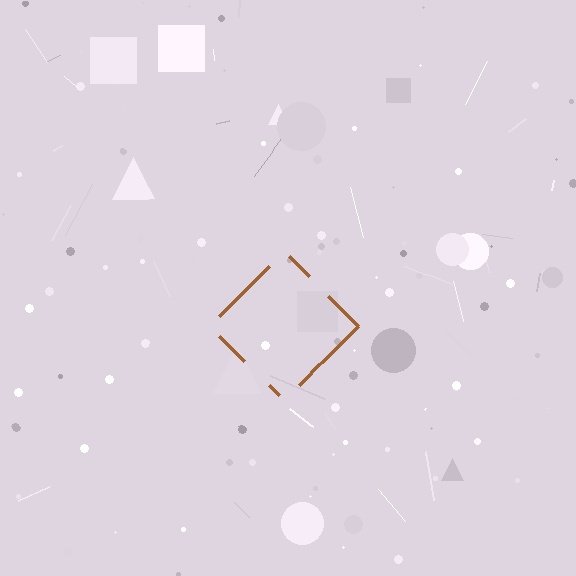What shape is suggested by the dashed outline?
The dashed outline suggests a diamond.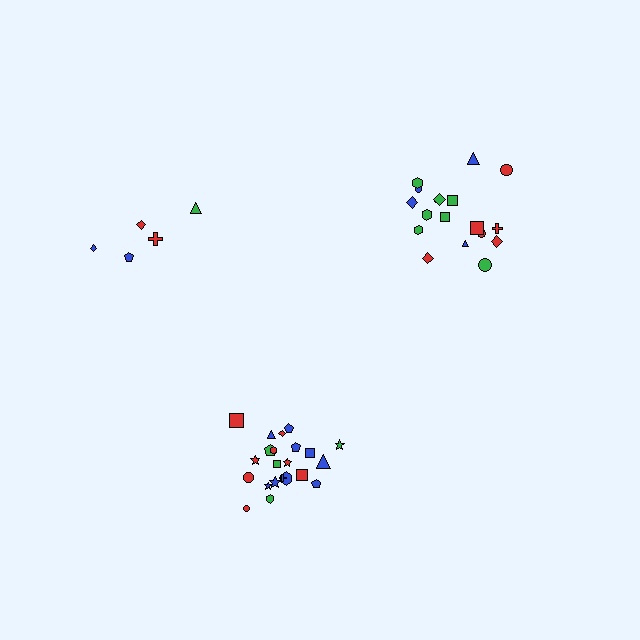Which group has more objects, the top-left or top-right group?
The top-right group.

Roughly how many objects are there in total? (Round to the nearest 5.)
Roughly 45 objects in total.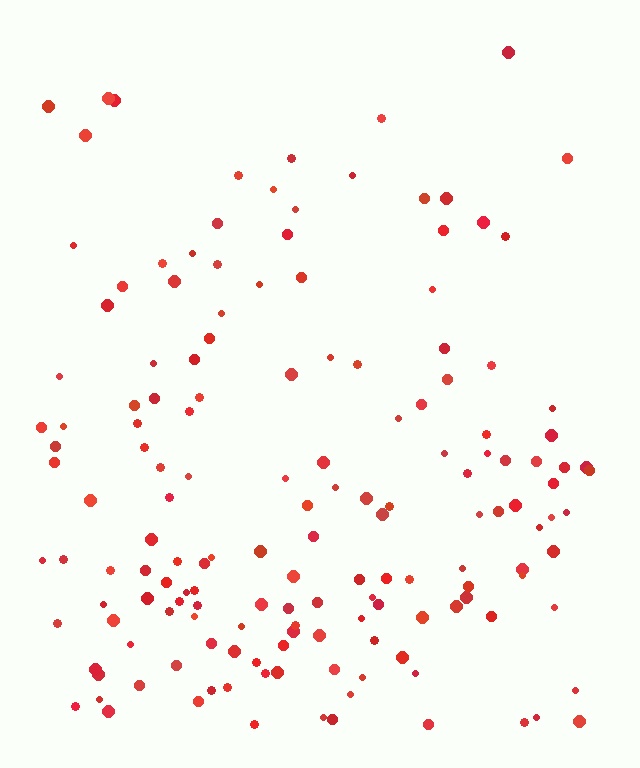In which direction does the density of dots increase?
From top to bottom, with the bottom side densest.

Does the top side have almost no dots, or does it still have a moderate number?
Still a moderate number, just noticeably fewer than the bottom.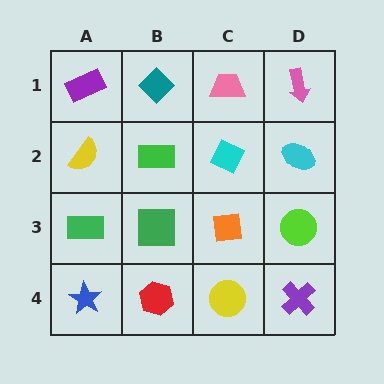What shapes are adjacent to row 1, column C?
A cyan diamond (row 2, column C), a teal diamond (row 1, column B), a pink arrow (row 1, column D).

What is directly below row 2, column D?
A lime circle.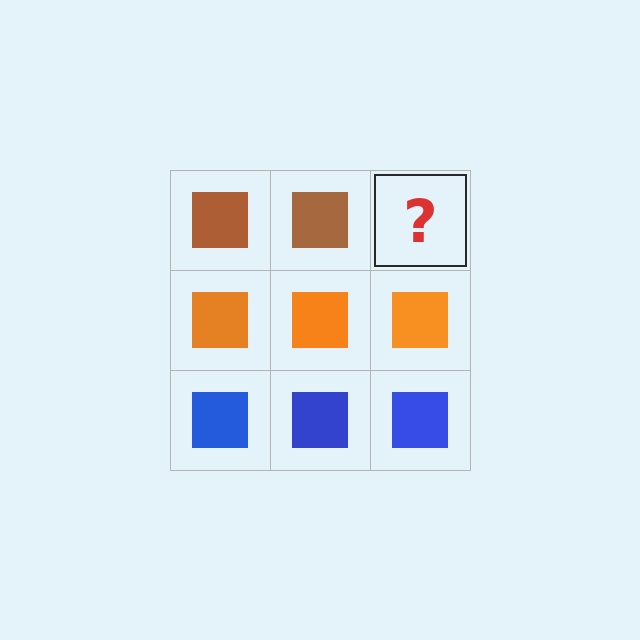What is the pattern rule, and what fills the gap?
The rule is that each row has a consistent color. The gap should be filled with a brown square.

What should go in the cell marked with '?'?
The missing cell should contain a brown square.